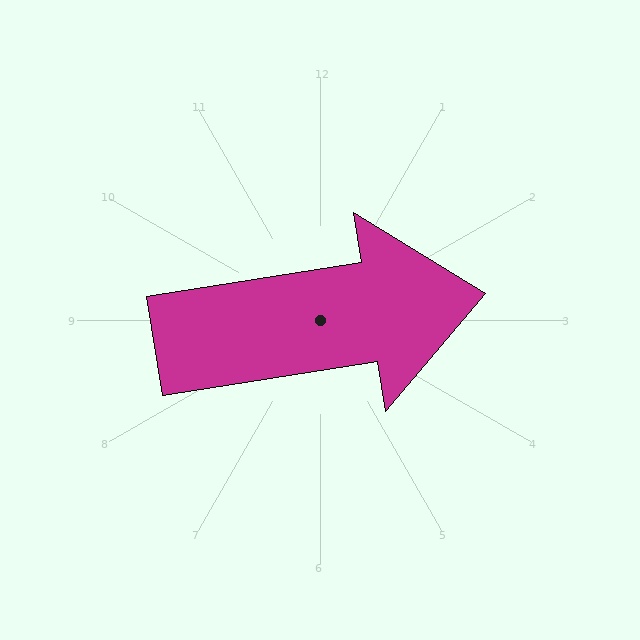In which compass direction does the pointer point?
East.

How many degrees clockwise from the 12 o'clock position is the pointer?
Approximately 81 degrees.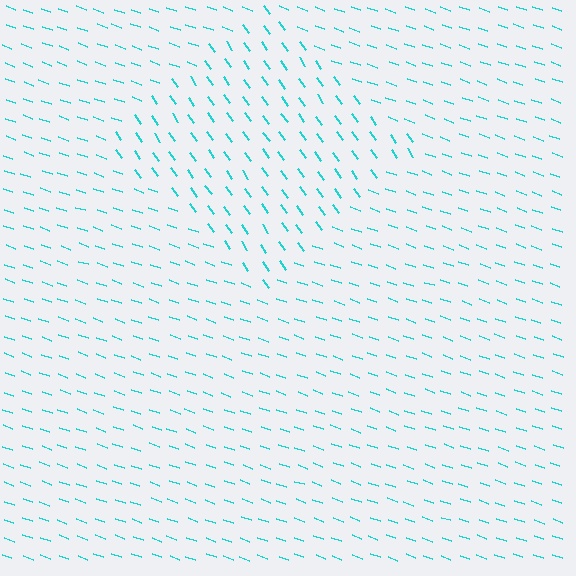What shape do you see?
I see a diamond.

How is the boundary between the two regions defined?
The boundary is defined purely by a change in line orientation (approximately 35 degrees difference). All lines are the same color and thickness.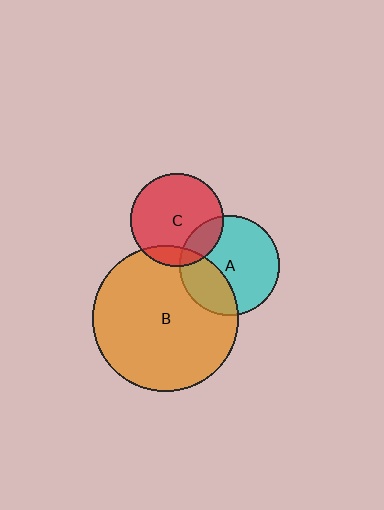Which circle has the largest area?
Circle B (orange).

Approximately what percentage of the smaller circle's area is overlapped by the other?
Approximately 30%.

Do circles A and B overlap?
Yes.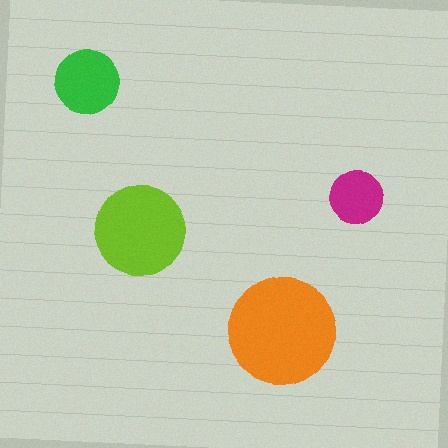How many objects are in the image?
There are 4 objects in the image.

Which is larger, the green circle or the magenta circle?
The green one.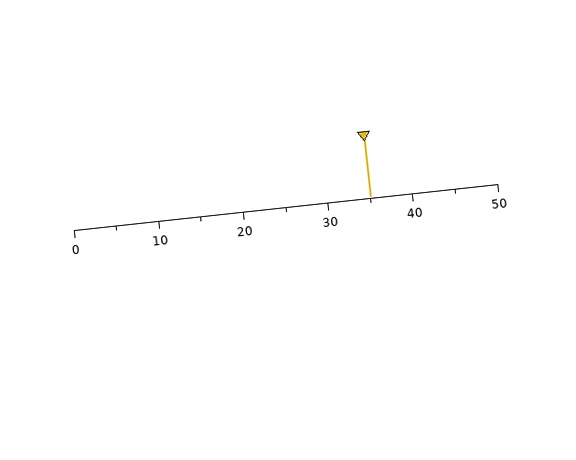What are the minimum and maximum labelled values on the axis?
The axis runs from 0 to 50.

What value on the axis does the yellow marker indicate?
The marker indicates approximately 35.